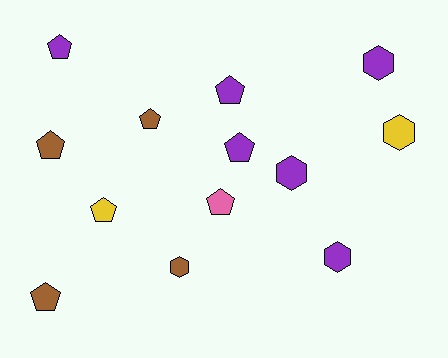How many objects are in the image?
There are 13 objects.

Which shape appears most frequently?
Pentagon, with 8 objects.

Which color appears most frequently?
Purple, with 6 objects.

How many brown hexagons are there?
There is 1 brown hexagon.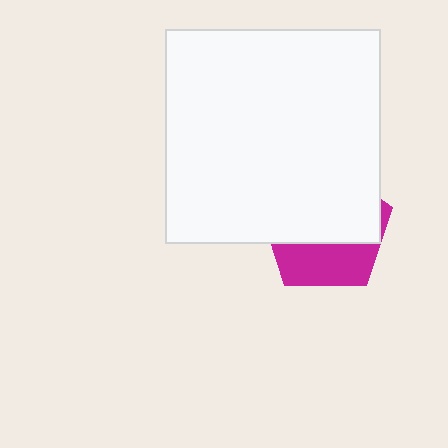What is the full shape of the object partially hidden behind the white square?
The partially hidden object is a magenta pentagon.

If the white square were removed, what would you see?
You would see the complete magenta pentagon.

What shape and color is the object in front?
The object in front is a white square.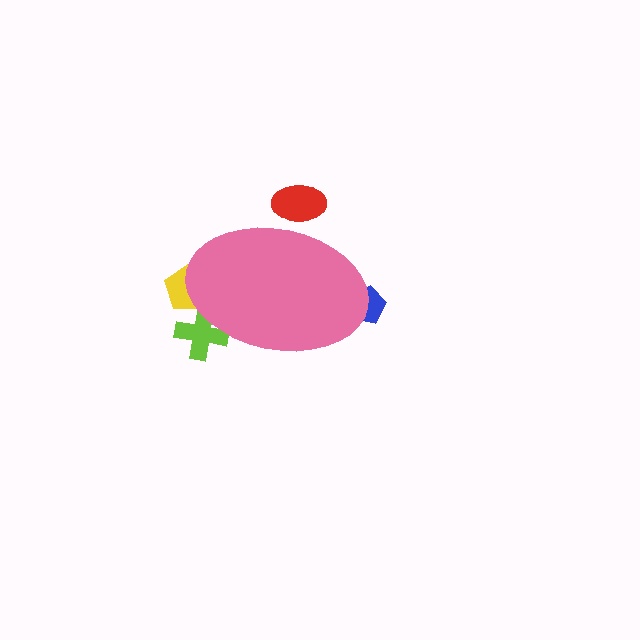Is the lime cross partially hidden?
Yes, the lime cross is partially hidden behind the pink ellipse.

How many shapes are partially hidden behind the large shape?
4 shapes are partially hidden.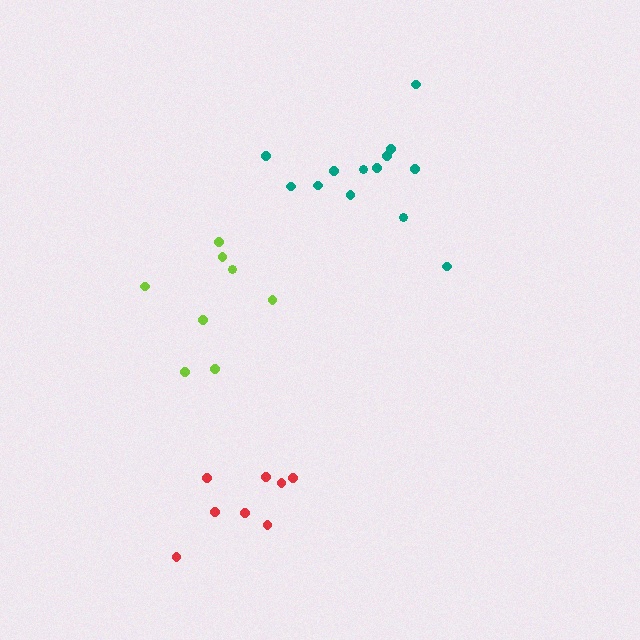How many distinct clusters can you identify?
There are 3 distinct clusters.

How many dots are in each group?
Group 1: 8 dots, Group 2: 8 dots, Group 3: 13 dots (29 total).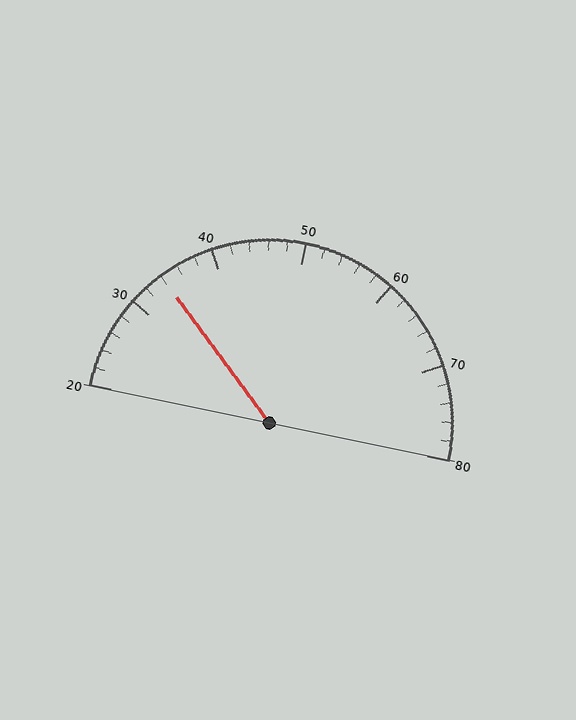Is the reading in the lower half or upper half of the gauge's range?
The reading is in the lower half of the range (20 to 80).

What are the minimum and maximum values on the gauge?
The gauge ranges from 20 to 80.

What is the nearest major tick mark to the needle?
The nearest major tick mark is 30.